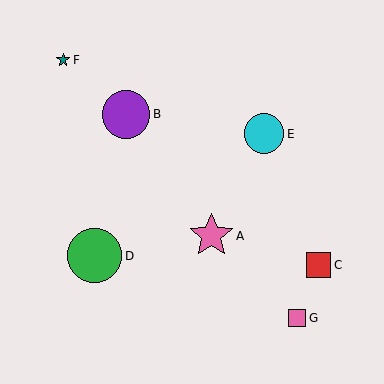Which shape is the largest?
The green circle (labeled D) is the largest.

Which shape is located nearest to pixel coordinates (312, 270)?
The red square (labeled C) at (318, 265) is nearest to that location.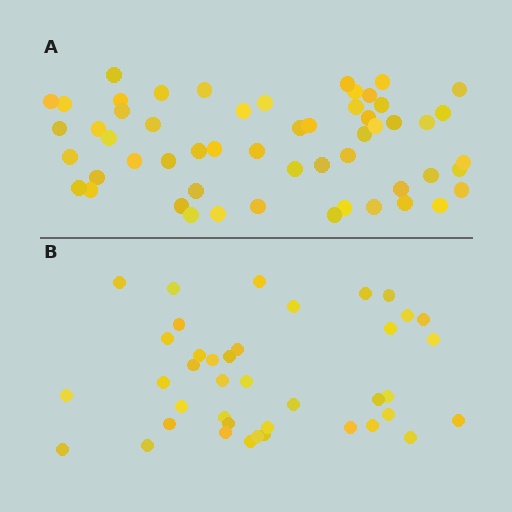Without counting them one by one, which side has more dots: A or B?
Region A (the top region) has more dots.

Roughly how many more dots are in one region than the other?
Region A has approximately 15 more dots than region B.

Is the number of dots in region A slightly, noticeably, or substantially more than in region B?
Region A has noticeably more, but not dramatically so. The ratio is roughly 1.4 to 1.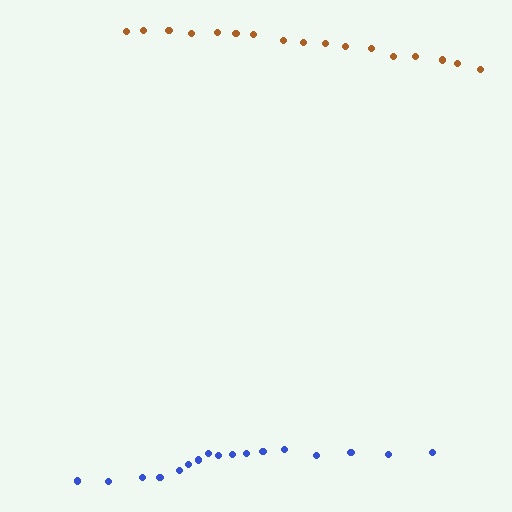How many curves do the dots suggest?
There are 2 distinct paths.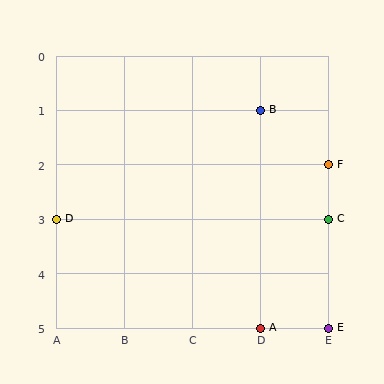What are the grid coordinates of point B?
Point B is at grid coordinates (D, 1).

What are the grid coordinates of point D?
Point D is at grid coordinates (A, 3).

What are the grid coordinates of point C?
Point C is at grid coordinates (E, 3).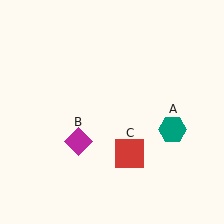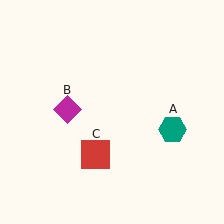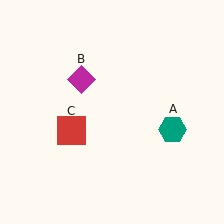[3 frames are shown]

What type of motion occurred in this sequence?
The magenta diamond (object B), red square (object C) rotated clockwise around the center of the scene.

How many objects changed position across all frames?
2 objects changed position: magenta diamond (object B), red square (object C).